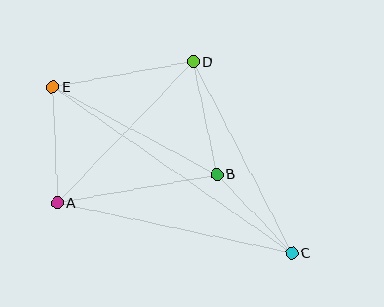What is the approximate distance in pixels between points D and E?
The distance between D and E is approximately 142 pixels.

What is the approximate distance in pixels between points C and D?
The distance between C and D is approximately 216 pixels.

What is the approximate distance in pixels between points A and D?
The distance between A and D is approximately 196 pixels.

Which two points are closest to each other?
Points B and C are closest to each other.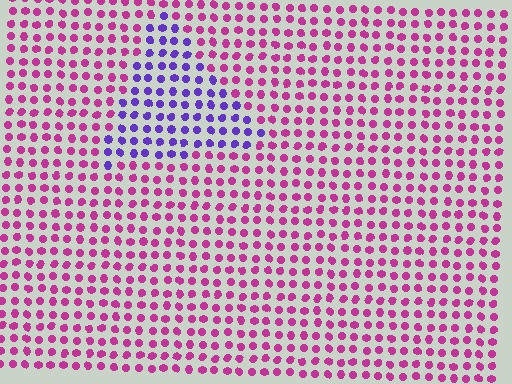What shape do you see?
I see a triangle.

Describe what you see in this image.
The image is filled with small magenta elements in a uniform arrangement. A triangle-shaped region is visible where the elements are tinted to a slightly different hue, forming a subtle color boundary.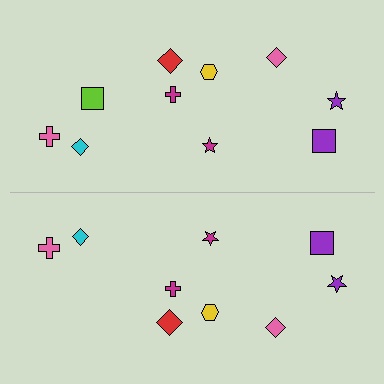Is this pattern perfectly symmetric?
No, the pattern is not perfectly symmetric. A lime square is missing from the bottom side.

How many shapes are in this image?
There are 19 shapes in this image.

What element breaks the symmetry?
A lime square is missing from the bottom side.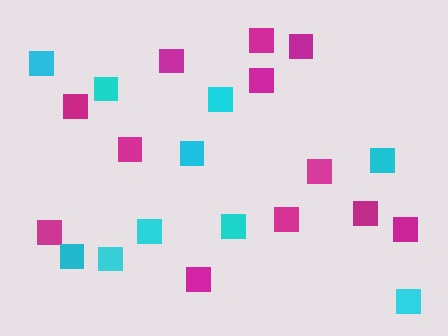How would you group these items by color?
There are 2 groups: one group of magenta squares (12) and one group of cyan squares (10).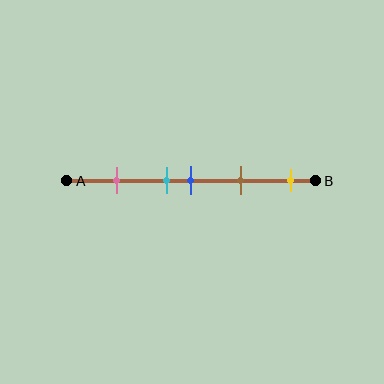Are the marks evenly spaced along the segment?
No, the marks are not evenly spaced.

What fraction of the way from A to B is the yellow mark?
The yellow mark is approximately 90% (0.9) of the way from A to B.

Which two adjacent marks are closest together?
The cyan and blue marks are the closest adjacent pair.